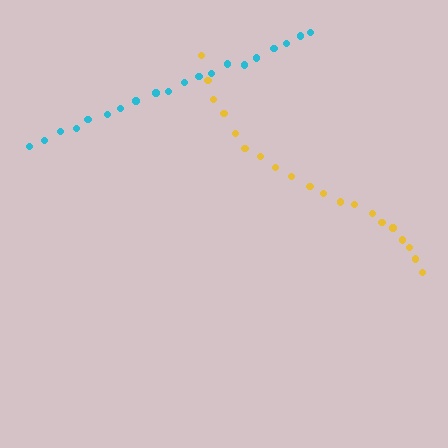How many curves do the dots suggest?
There are 2 distinct paths.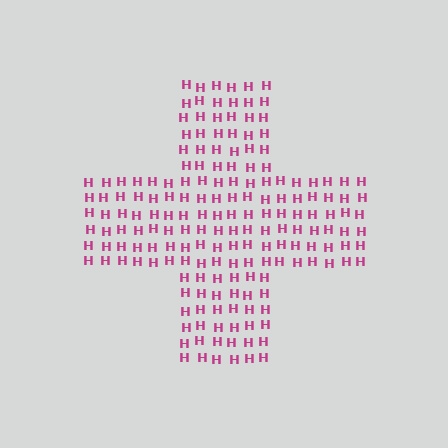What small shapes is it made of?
It is made of small letter H's.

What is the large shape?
The large shape is a cross.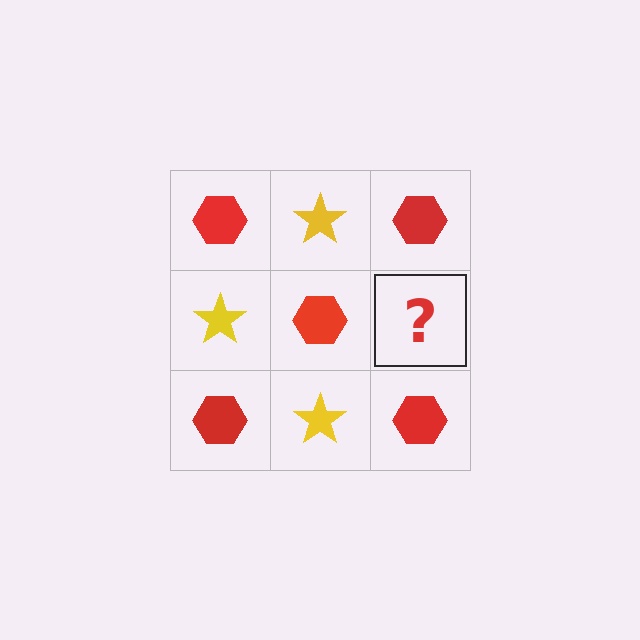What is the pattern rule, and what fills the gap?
The rule is that it alternates red hexagon and yellow star in a checkerboard pattern. The gap should be filled with a yellow star.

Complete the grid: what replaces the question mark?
The question mark should be replaced with a yellow star.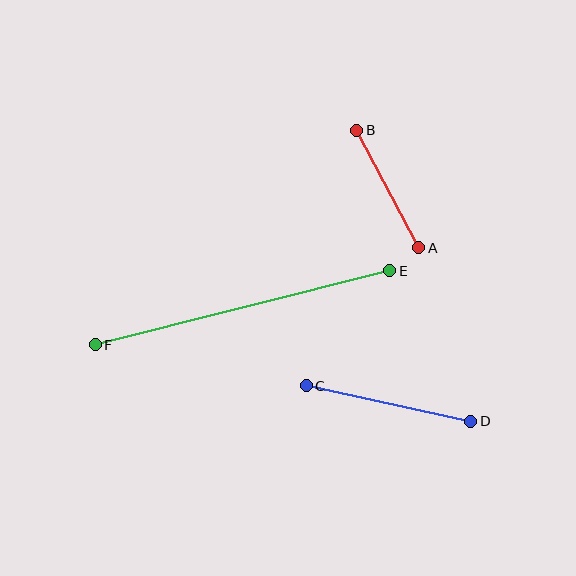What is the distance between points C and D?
The distance is approximately 168 pixels.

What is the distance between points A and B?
The distance is approximately 133 pixels.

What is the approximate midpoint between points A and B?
The midpoint is at approximately (388, 189) pixels.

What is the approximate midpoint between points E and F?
The midpoint is at approximately (243, 308) pixels.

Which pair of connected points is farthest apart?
Points E and F are farthest apart.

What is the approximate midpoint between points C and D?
The midpoint is at approximately (388, 403) pixels.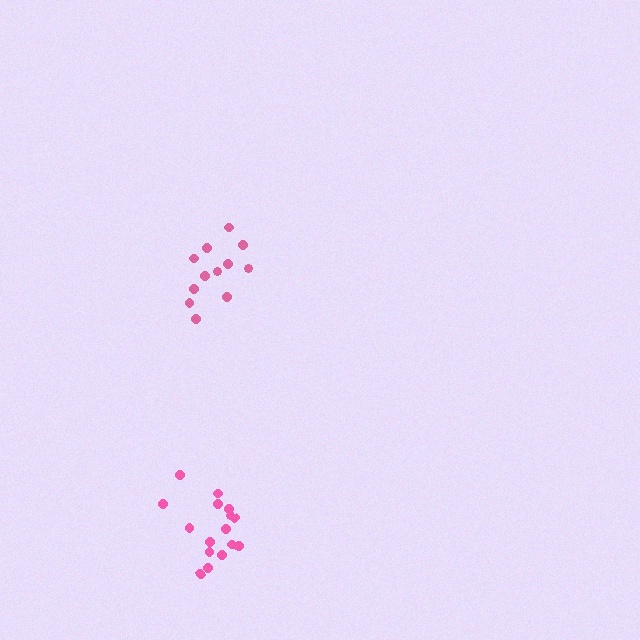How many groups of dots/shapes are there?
There are 2 groups.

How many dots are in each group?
Group 1: 16 dots, Group 2: 12 dots (28 total).